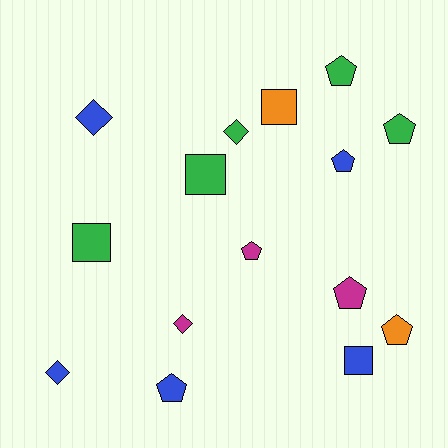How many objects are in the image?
There are 15 objects.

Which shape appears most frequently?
Pentagon, with 7 objects.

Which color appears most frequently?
Green, with 5 objects.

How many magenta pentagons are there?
There are 2 magenta pentagons.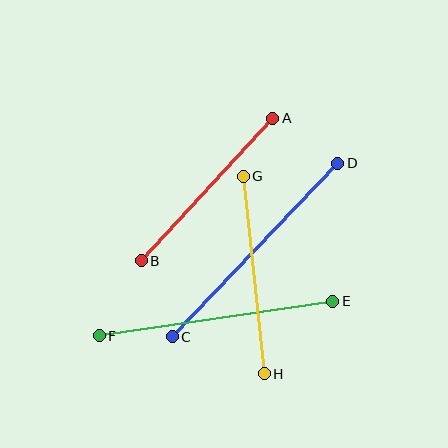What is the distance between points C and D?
The distance is approximately 240 pixels.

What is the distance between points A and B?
The distance is approximately 194 pixels.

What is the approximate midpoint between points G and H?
The midpoint is at approximately (254, 275) pixels.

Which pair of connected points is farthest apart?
Points C and D are farthest apart.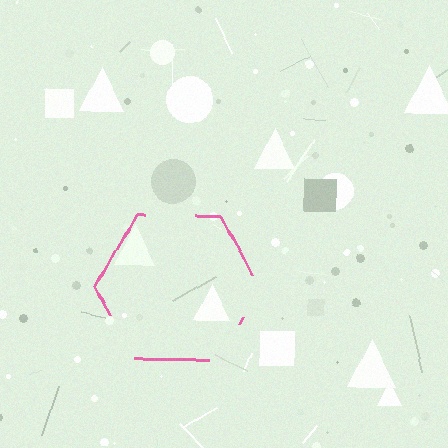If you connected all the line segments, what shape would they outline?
They would outline a hexagon.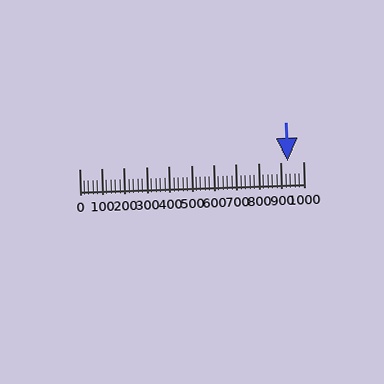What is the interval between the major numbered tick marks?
The major tick marks are spaced 100 units apart.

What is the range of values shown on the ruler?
The ruler shows values from 0 to 1000.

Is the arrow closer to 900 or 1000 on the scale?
The arrow is closer to 900.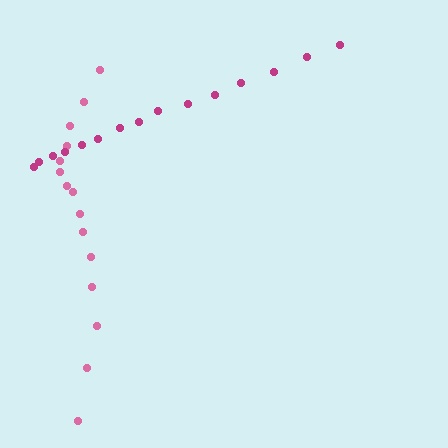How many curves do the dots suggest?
There are 2 distinct paths.